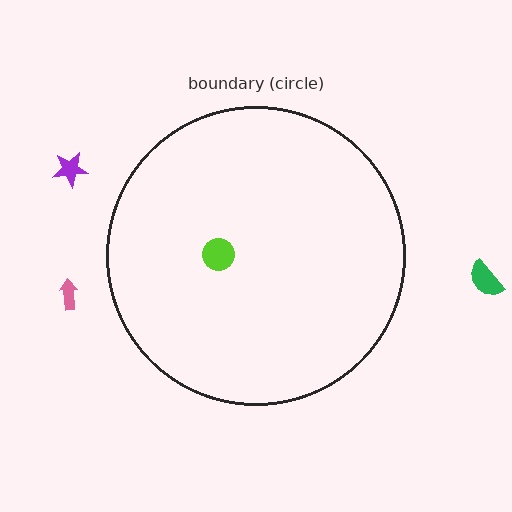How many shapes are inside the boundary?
1 inside, 3 outside.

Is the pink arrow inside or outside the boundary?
Outside.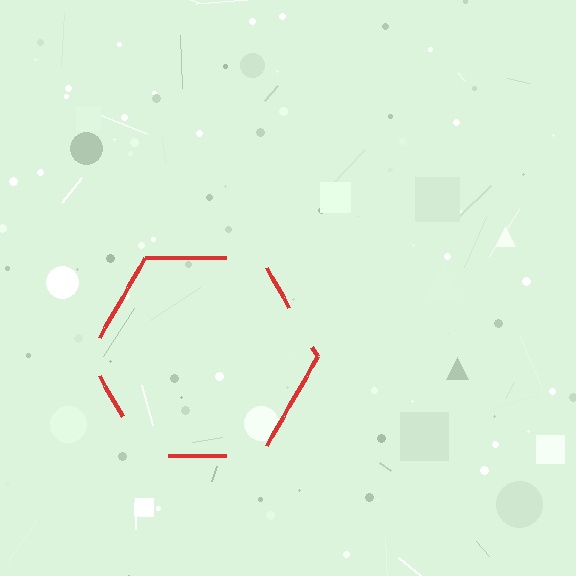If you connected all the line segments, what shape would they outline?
They would outline a hexagon.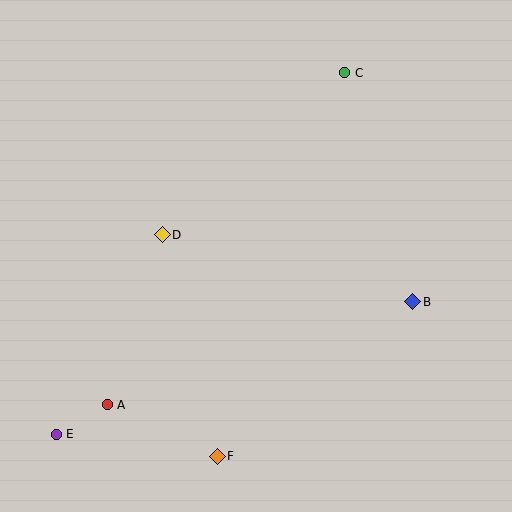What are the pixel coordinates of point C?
Point C is at (345, 73).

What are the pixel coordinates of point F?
Point F is at (217, 456).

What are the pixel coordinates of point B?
Point B is at (413, 302).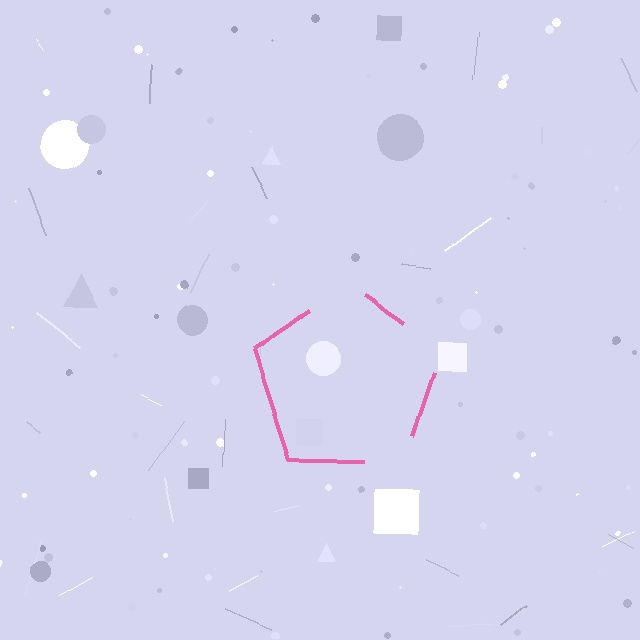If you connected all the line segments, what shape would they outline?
They would outline a pentagon.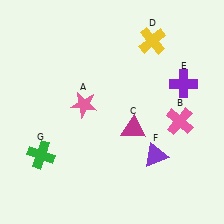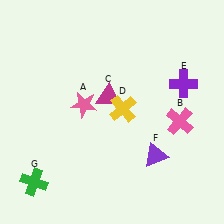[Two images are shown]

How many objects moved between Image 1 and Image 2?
3 objects moved between the two images.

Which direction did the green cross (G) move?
The green cross (G) moved down.